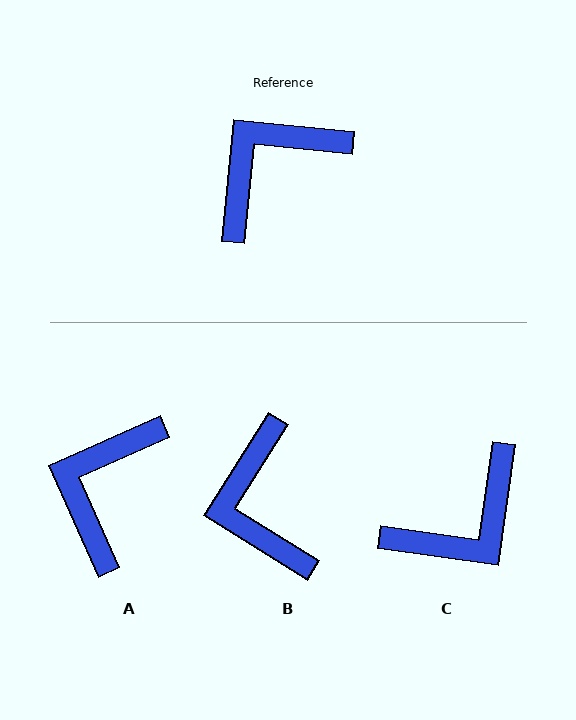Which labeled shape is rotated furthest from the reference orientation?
C, about 177 degrees away.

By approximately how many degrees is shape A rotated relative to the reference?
Approximately 30 degrees counter-clockwise.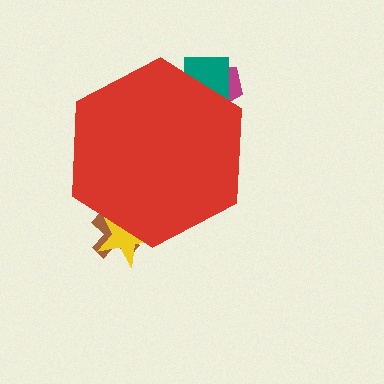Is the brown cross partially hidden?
Yes, the brown cross is partially hidden behind the red hexagon.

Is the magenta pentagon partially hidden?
Yes, the magenta pentagon is partially hidden behind the red hexagon.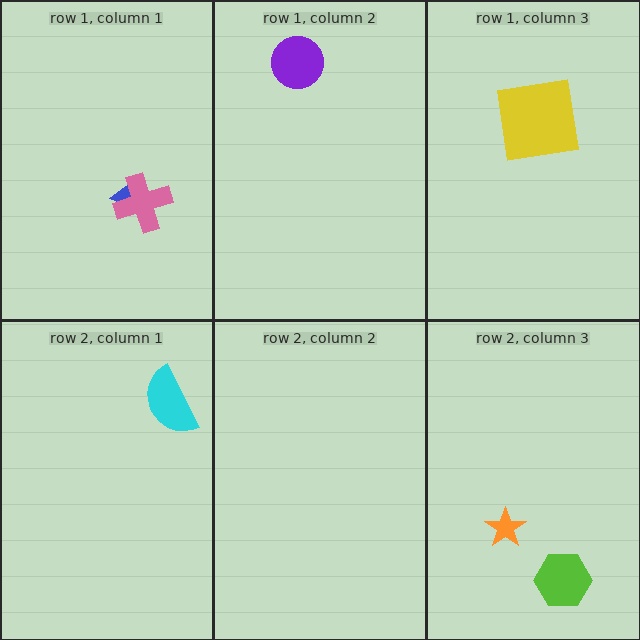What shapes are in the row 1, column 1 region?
The blue triangle, the pink cross.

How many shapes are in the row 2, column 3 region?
2.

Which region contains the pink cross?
The row 1, column 1 region.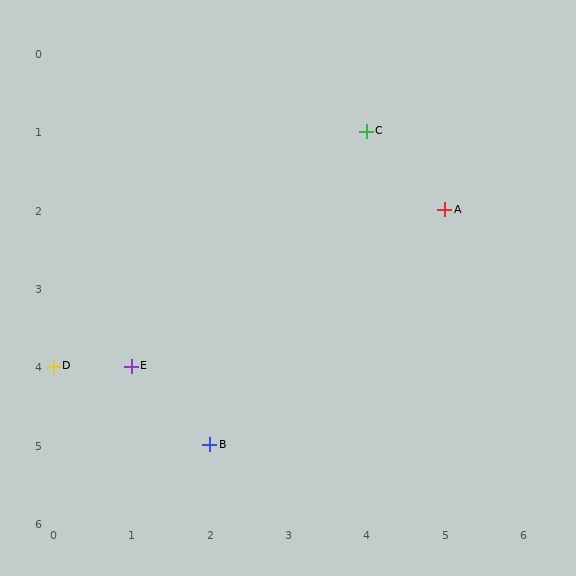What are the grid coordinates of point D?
Point D is at grid coordinates (0, 4).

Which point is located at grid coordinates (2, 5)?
Point B is at (2, 5).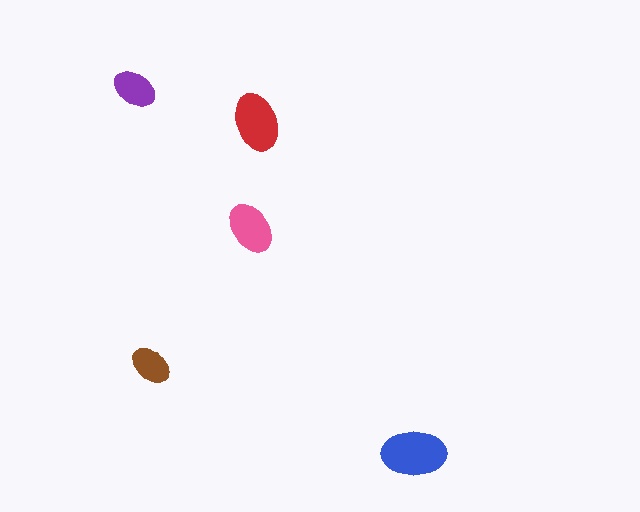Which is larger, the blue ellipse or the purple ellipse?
The blue one.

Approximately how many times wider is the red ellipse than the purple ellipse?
About 1.5 times wider.